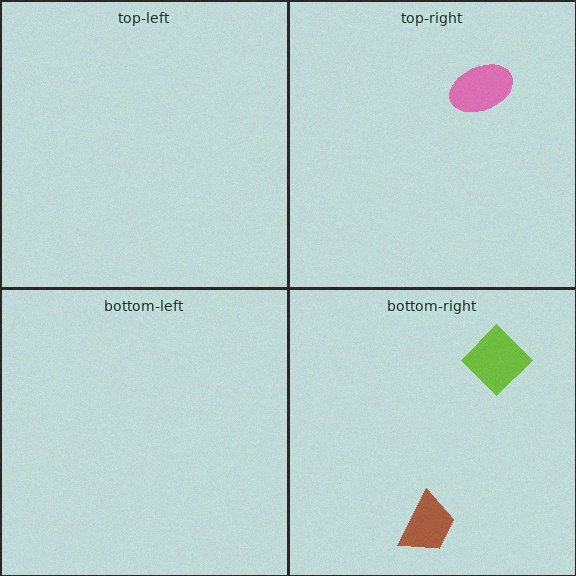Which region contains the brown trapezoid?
The bottom-right region.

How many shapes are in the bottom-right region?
2.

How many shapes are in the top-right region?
1.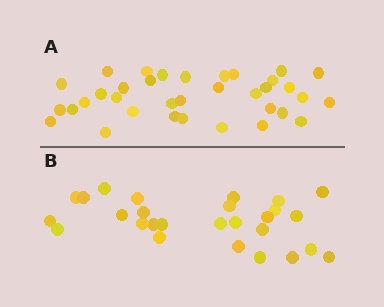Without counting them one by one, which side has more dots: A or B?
Region A (the top region) has more dots.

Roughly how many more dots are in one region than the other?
Region A has roughly 8 or so more dots than region B.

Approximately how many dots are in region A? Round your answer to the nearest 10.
About 40 dots. (The exact count is 35, which rounds to 40.)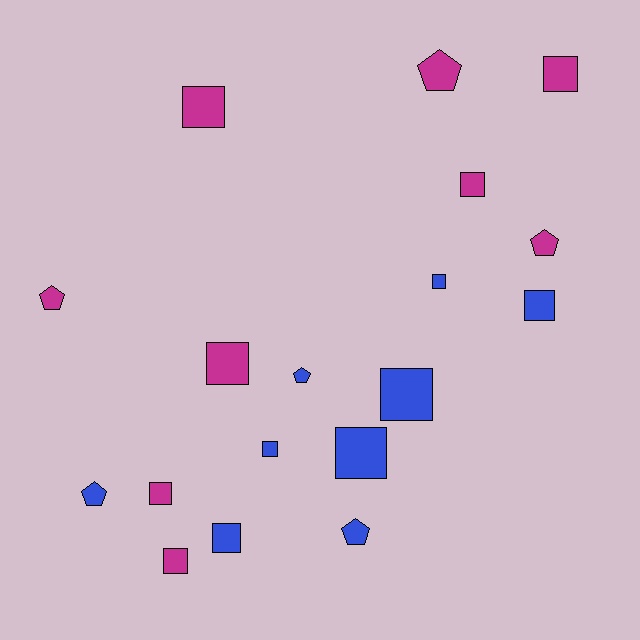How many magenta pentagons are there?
There are 3 magenta pentagons.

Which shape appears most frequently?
Square, with 12 objects.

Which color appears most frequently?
Blue, with 9 objects.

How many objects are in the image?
There are 18 objects.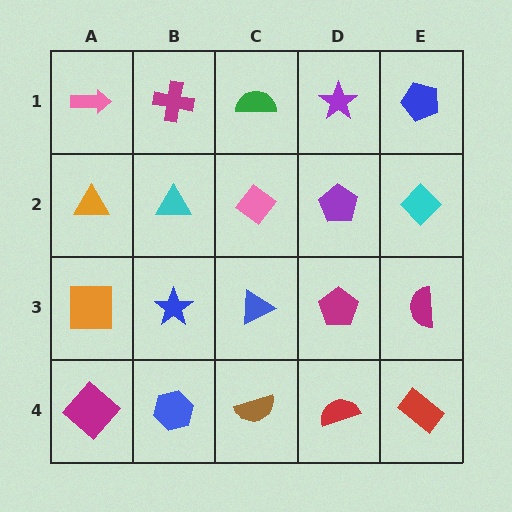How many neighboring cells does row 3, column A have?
3.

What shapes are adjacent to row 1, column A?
An orange triangle (row 2, column A), a magenta cross (row 1, column B).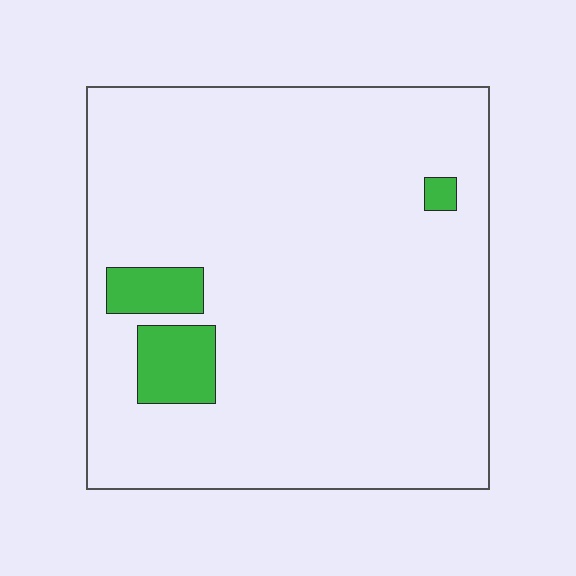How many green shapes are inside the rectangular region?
3.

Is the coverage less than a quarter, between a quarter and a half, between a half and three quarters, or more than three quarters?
Less than a quarter.